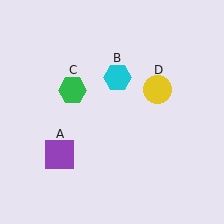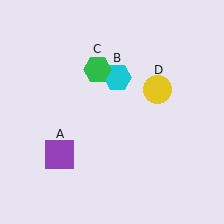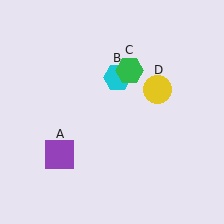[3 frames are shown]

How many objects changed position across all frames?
1 object changed position: green hexagon (object C).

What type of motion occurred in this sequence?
The green hexagon (object C) rotated clockwise around the center of the scene.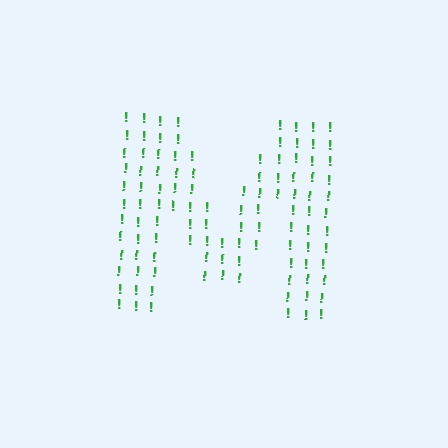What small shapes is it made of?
It is made of small exclamation marks.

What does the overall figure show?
The overall figure shows the letter M.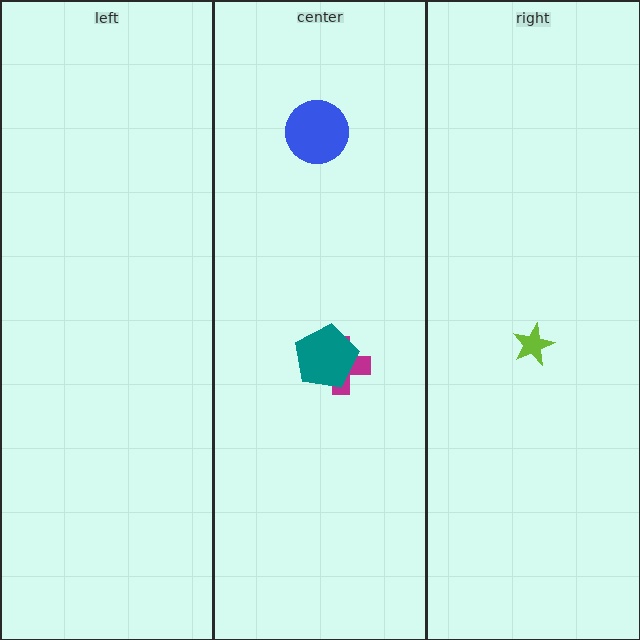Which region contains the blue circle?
The center region.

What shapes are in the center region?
The magenta cross, the blue circle, the teal pentagon.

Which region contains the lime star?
The right region.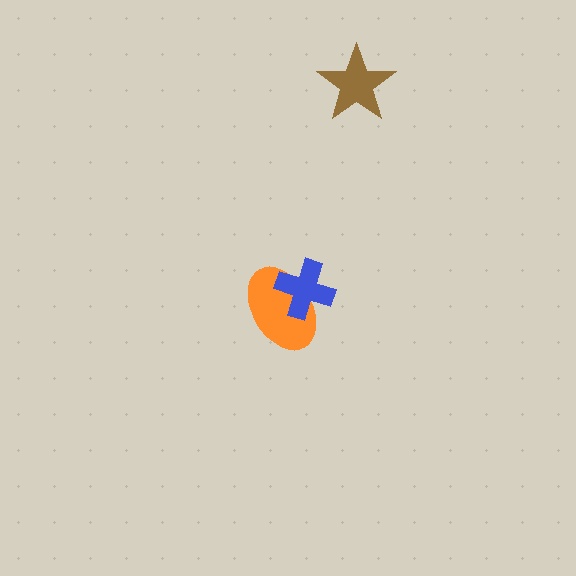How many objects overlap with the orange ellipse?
1 object overlaps with the orange ellipse.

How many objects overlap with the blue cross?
1 object overlaps with the blue cross.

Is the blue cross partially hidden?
No, no other shape covers it.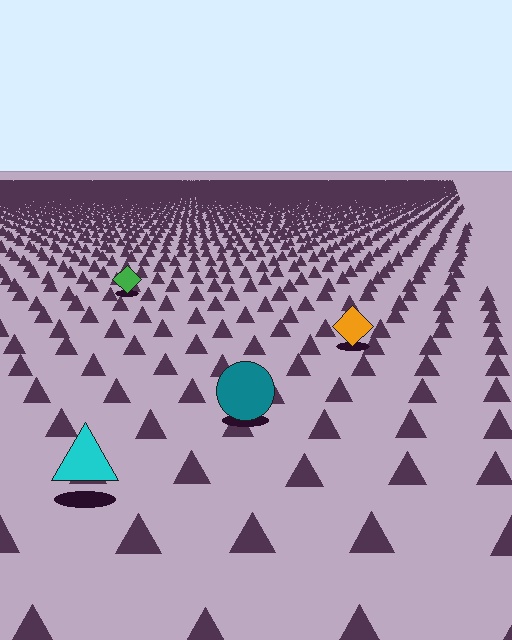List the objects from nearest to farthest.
From nearest to farthest: the cyan triangle, the teal circle, the orange diamond, the green diamond.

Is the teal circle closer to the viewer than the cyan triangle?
No. The cyan triangle is closer — you can tell from the texture gradient: the ground texture is coarser near it.